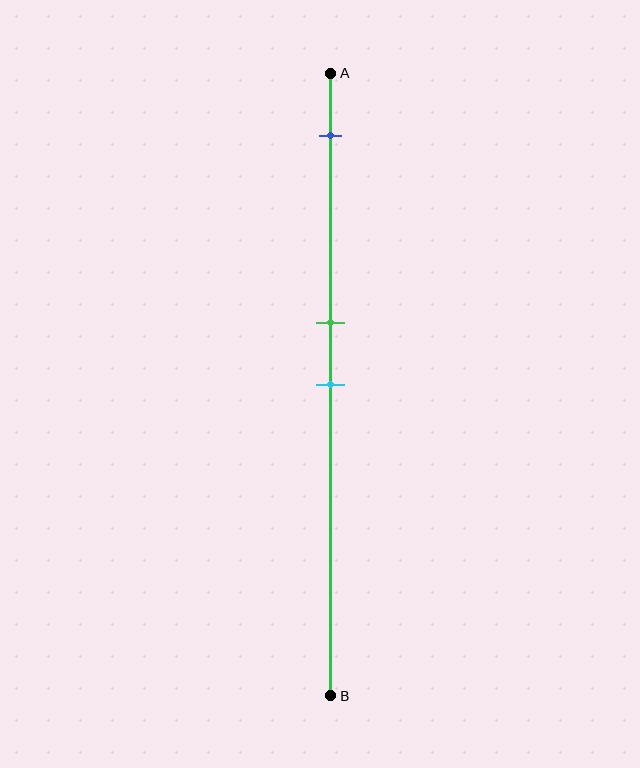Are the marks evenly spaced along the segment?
No, the marks are not evenly spaced.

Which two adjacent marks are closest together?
The green and cyan marks are the closest adjacent pair.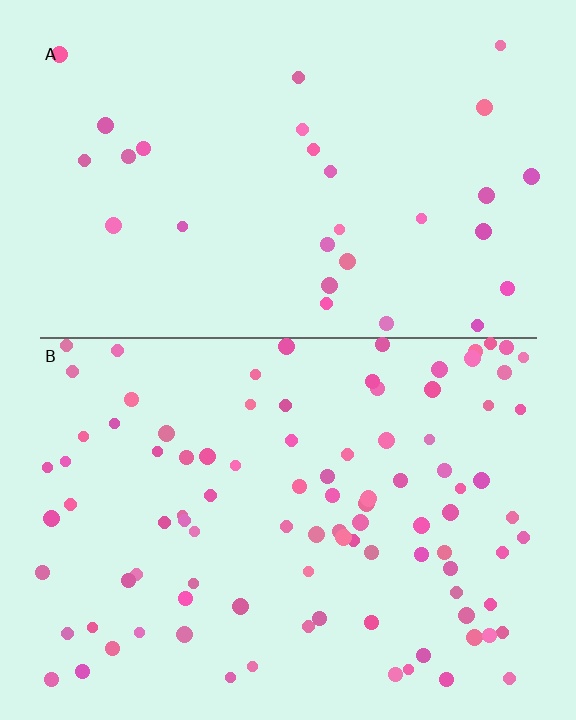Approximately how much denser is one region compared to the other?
Approximately 3.3× — region B over region A.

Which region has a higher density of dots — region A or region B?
B (the bottom).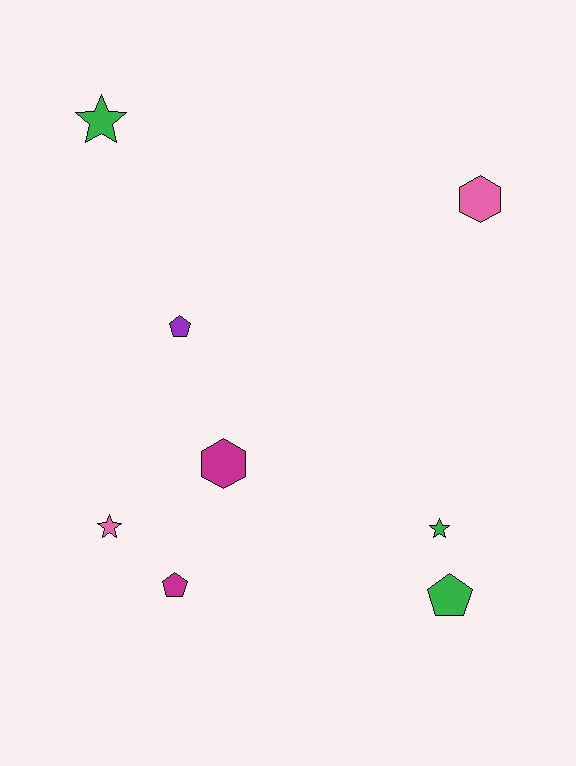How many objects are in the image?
There are 8 objects.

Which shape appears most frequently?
Star, with 3 objects.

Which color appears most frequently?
Green, with 3 objects.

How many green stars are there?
There are 2 green stars.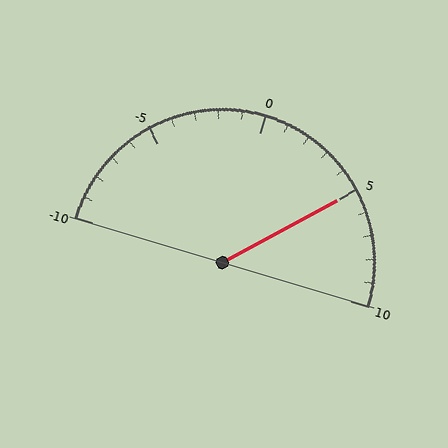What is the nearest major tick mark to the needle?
The nearest major tick mark is 5.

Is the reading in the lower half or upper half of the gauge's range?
The reading is in the upper half of the range (-10 to 10).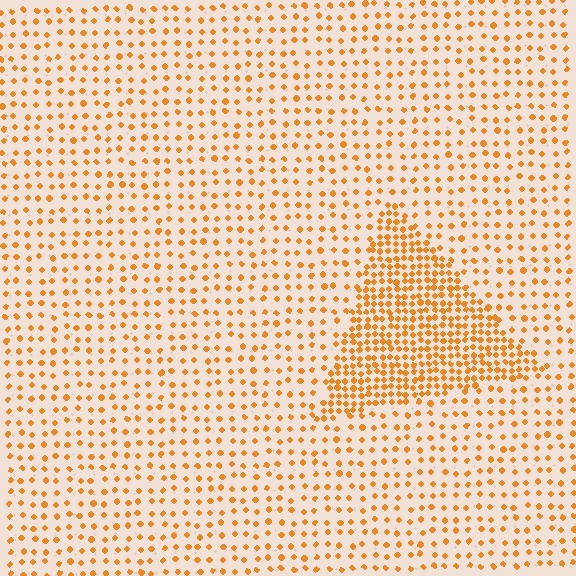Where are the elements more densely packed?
The elements are more densely packed inside the triangle boundary.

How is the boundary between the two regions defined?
The boundary is defined by a change in element density (approximately 2.4x ratio). All elements are the same color, size, and shape.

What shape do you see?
I see a triangle.